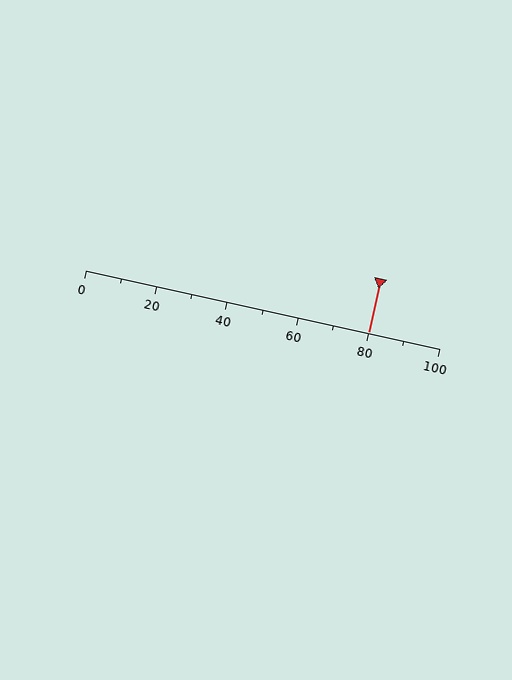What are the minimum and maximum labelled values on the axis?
The axis runs from 0 to 100.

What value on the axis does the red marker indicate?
The marker indicates approximately 80.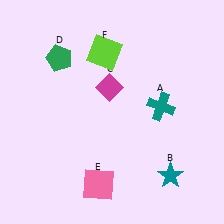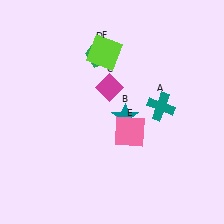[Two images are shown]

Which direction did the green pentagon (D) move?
The green pentagon (D) moved right.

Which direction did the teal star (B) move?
The teal star (B) moved up.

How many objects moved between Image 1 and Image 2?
3 objects moved between the two images.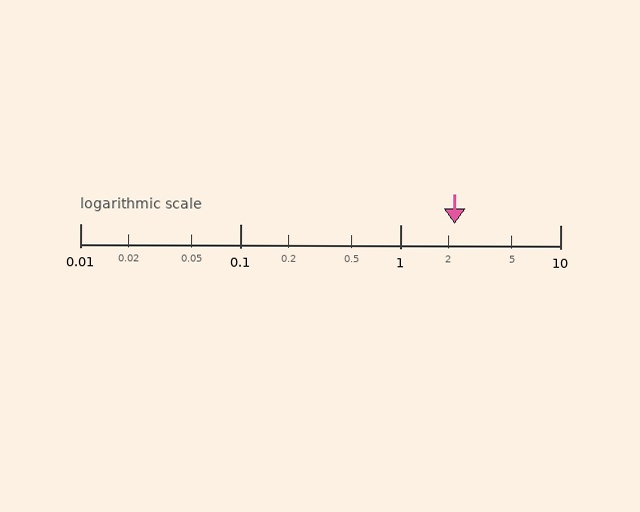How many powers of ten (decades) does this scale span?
The scale spans 3 decades, from 0.01 to 10.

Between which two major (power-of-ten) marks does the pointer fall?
The pointer is between 1 and 10.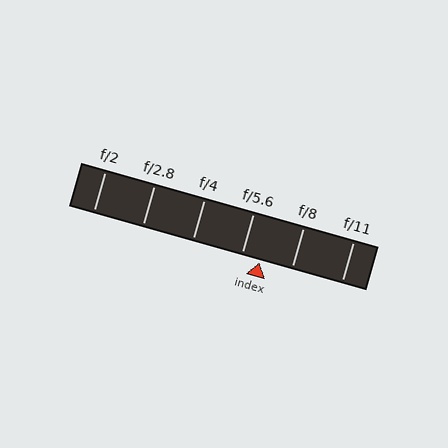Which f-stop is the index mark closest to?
The index mark is closest to f/5.6.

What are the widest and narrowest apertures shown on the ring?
The widest aperture shown is f/2 and the narrowest is f/11.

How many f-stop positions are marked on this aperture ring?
There are 6 f-stop positions marked.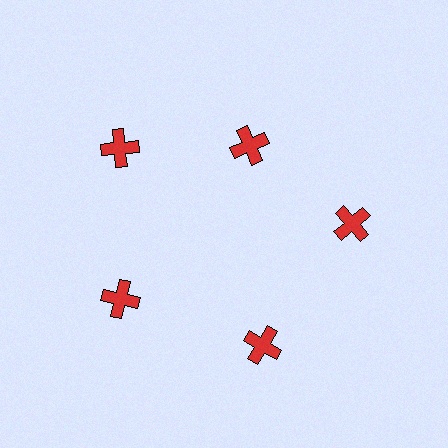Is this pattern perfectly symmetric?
No. The 5 red crosses are arranged in a ring, but one element near the 1 o'clock position is pulled inward toward the center, breaking the 5-fold rotational symmetry.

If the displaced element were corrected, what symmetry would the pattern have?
It would have 5-fold rotational symmetry — the pattern would map onto itself every 72 degrees.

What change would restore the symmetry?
The symmetry would be restored by moving it outward, back onto the ring so that all 5 crosses sit at equal angles and equal distance from the center.